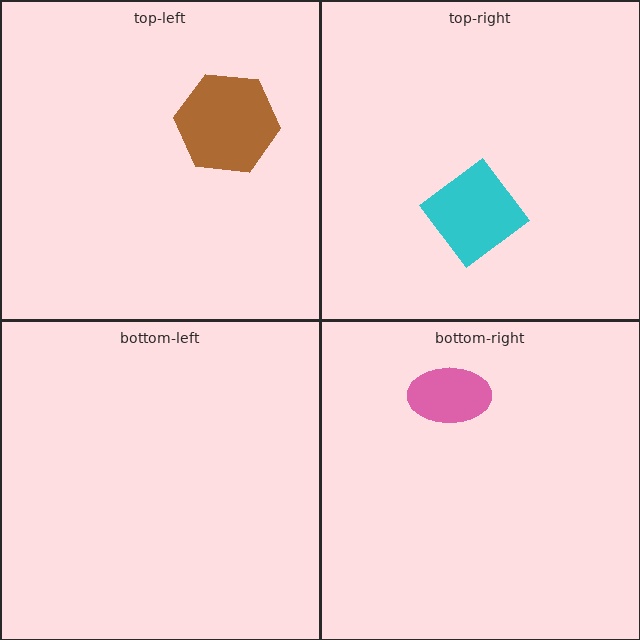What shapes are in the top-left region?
The brown hexagon.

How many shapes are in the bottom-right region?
1.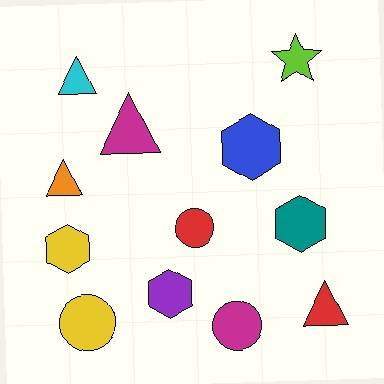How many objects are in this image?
There are 12 objects.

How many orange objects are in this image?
There is 1 orange object.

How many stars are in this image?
There is 1 star.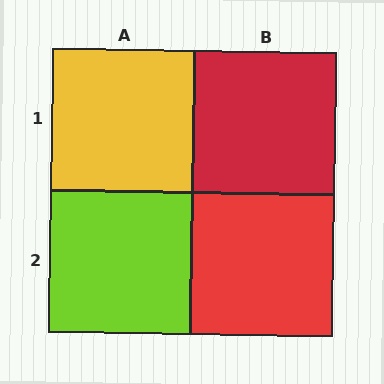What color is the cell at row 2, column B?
Red.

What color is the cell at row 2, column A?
Lime.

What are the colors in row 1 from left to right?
Yellow, red.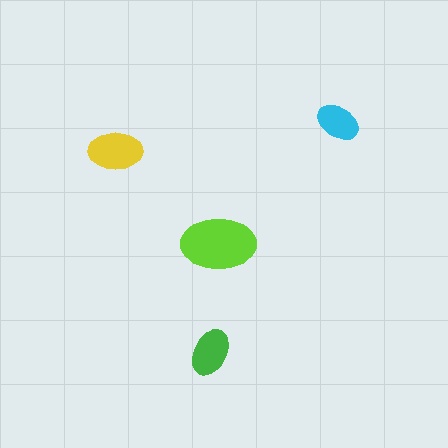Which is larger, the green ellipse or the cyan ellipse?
The green one.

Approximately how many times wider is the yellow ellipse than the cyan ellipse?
About 1.5 times wider.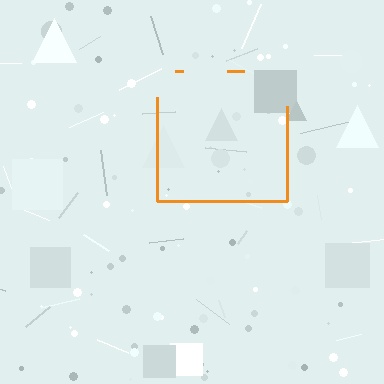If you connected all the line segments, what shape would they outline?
They would outline a square.